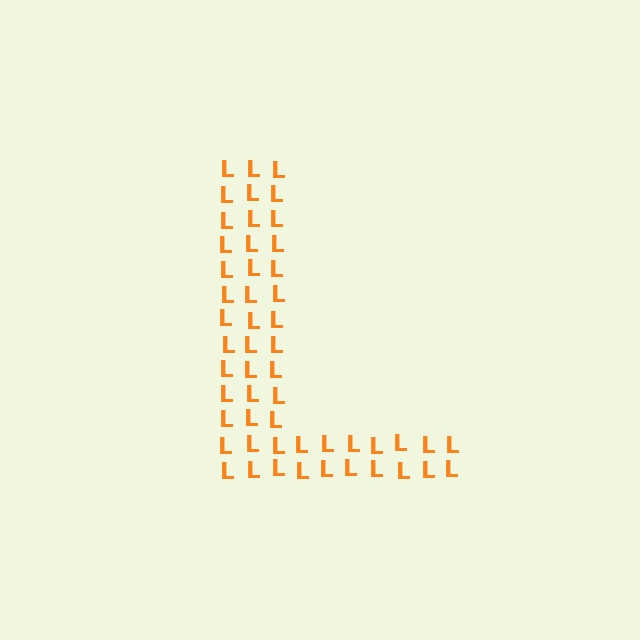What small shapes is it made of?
It is made of small letter L's.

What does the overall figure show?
The overall figure shows the letter L.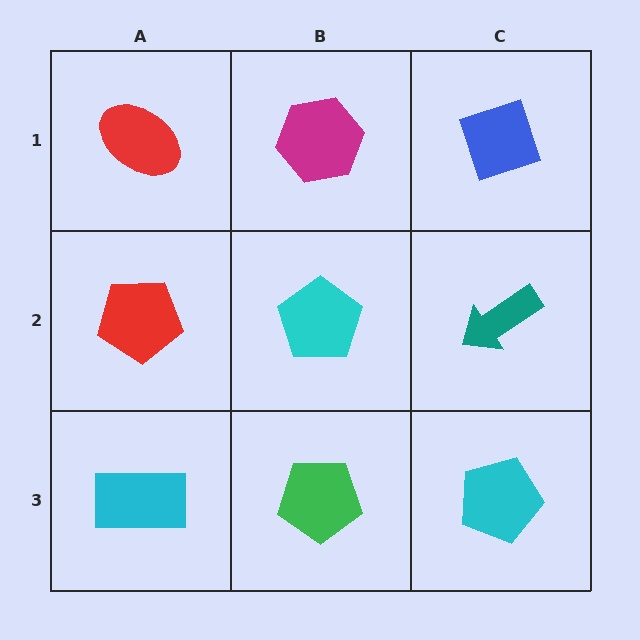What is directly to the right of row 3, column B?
A cyan pentagon.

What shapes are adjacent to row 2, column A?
A red ellipse (row 1, column A), a cyan rectangle (row 3, column A), a cyan pentagon (row 2, column B).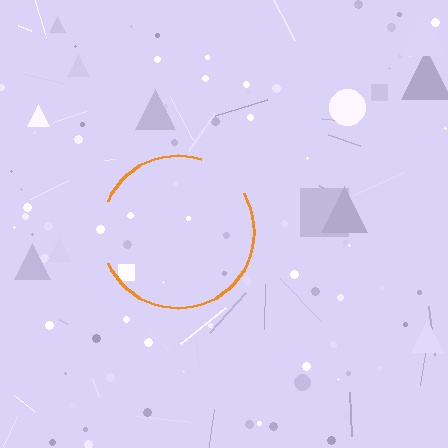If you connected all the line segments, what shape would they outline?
They would outline a circle.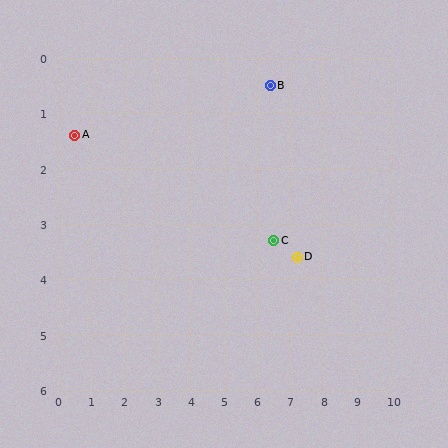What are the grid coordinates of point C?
Point C is at approximately (6.5, 3.3).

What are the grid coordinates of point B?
Point B is at approximately (6.4, 0.5).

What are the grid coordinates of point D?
Point D is at approximately (7.2, 3.6).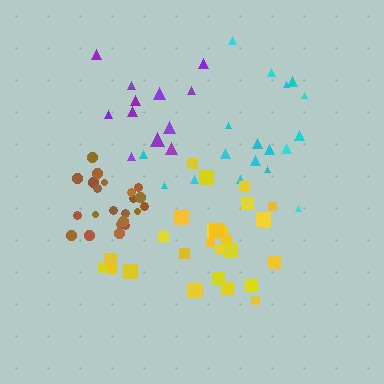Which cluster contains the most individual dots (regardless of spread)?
Yellow (28).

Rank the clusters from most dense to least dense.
brown, yellow, cyan, purple.